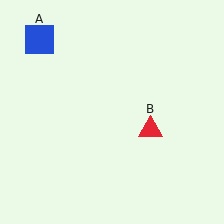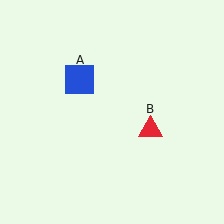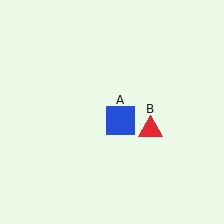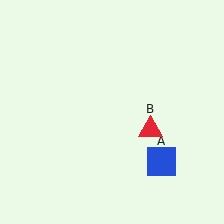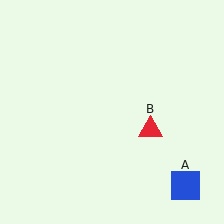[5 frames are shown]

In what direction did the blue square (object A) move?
The blue square (object A) moved down and to the right.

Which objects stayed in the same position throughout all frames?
Red triangle (object B) remained stationary.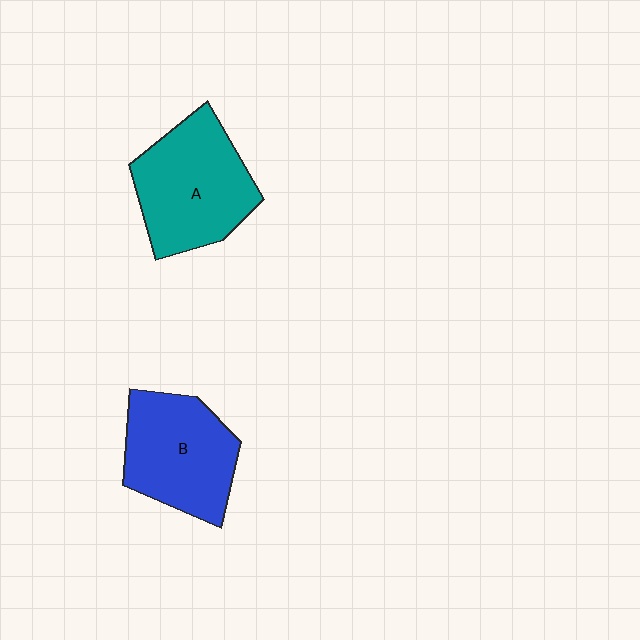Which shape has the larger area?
Shape A (teal).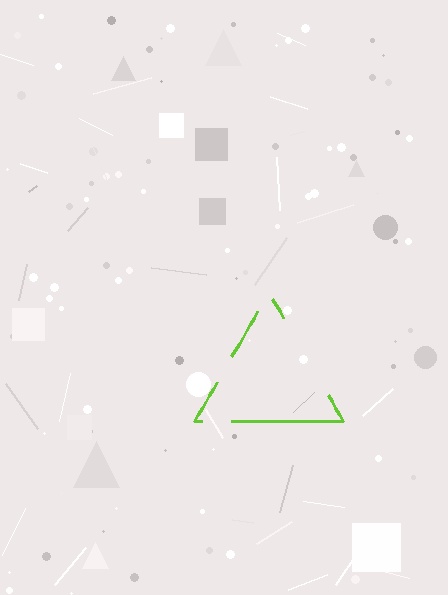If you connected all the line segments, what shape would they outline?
They would outline a triangle.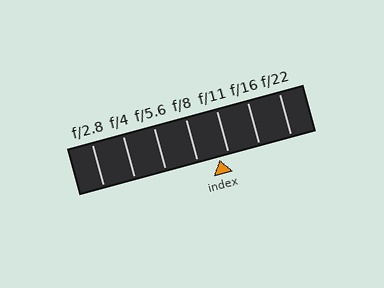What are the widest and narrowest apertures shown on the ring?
The widest aperture shown is f/2.8 and the narrowest is f/22.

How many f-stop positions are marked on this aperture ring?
There are 7 f-stop positions marked.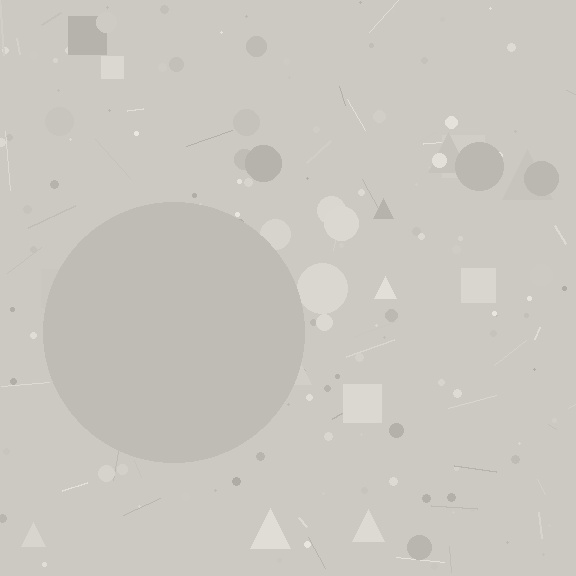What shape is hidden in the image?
A circle is hidden in the image.